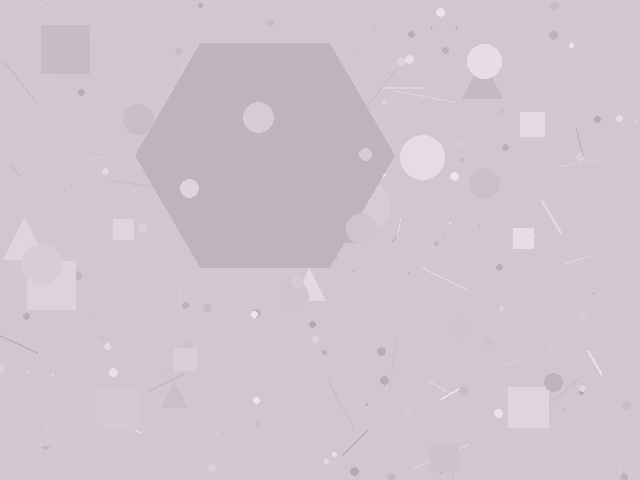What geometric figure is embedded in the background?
A hexagon is embedded in the background.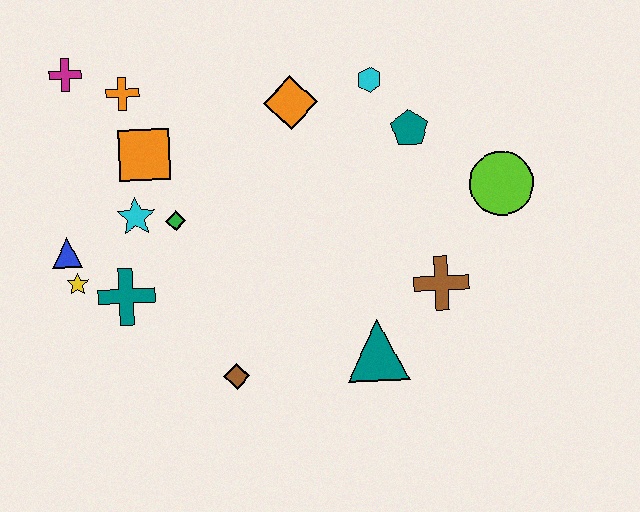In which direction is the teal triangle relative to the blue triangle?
The teal triangle is to the right of the blue triangle.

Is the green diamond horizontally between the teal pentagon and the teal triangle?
No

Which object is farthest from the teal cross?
The lime circle is farthest from the teal cross.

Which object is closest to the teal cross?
The yellow star is closest to the teal cross.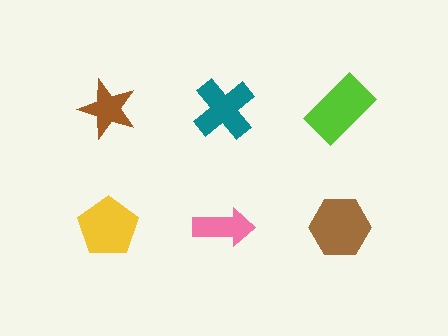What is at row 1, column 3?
A lime rectangle.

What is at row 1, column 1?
A brown star.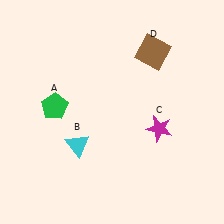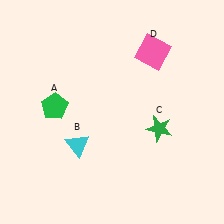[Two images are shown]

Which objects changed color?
C changed from magenta to green. D changed from brown to pink.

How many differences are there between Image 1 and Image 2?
There are 2 differences between the two images.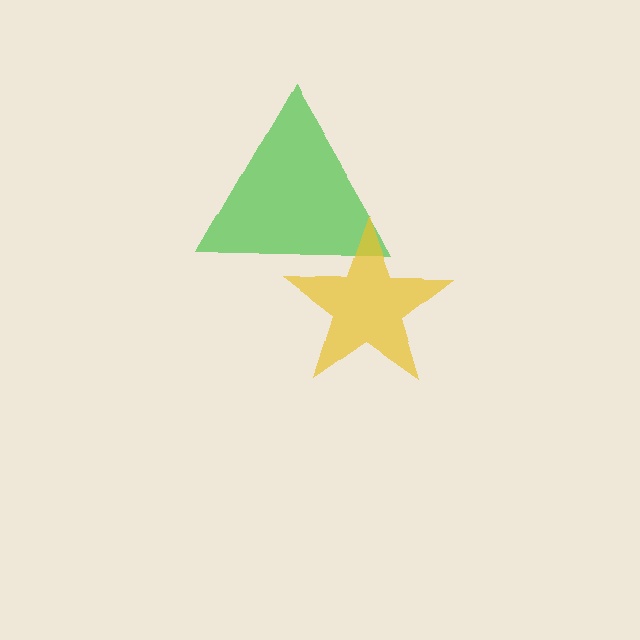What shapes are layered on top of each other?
The layered shapes are: a green triangle, a yellow star.